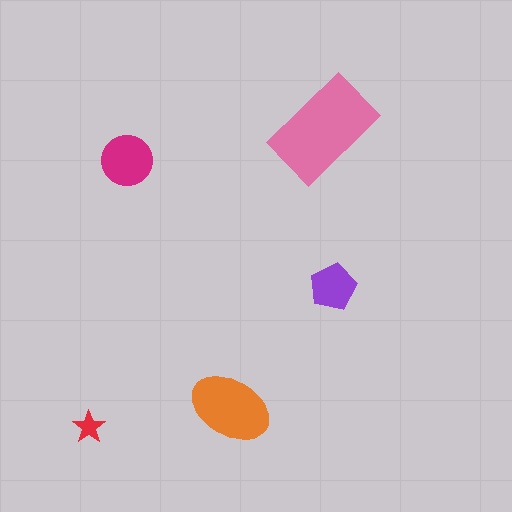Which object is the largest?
The pink rectangle.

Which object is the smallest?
The red star.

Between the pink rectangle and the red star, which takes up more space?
The pink rectangle.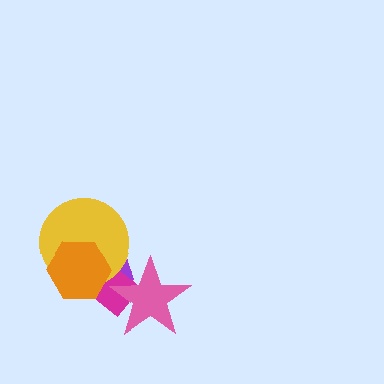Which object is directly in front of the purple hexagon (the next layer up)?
The magenta diamond is directly in front of the purple hexagon.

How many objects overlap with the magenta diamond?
4 objects overlap with the magenta diamond.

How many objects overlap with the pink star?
2 objects overlap with the pink star.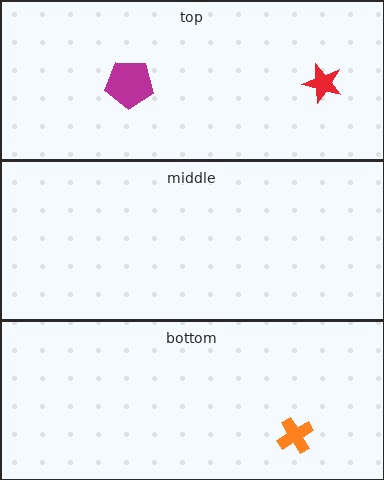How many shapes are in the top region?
2.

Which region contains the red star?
The top region.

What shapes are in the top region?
The red star, the magenta pentagon.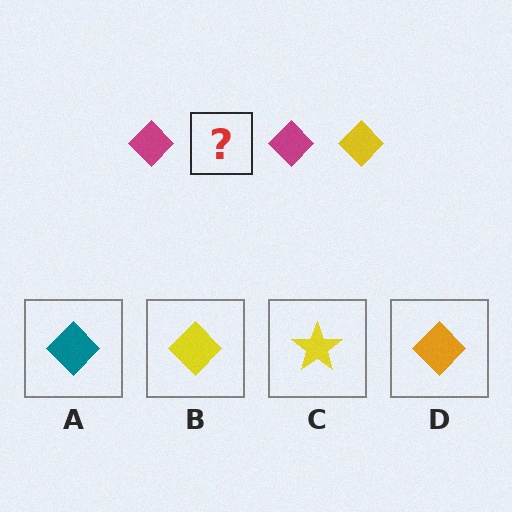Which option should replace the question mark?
Option B.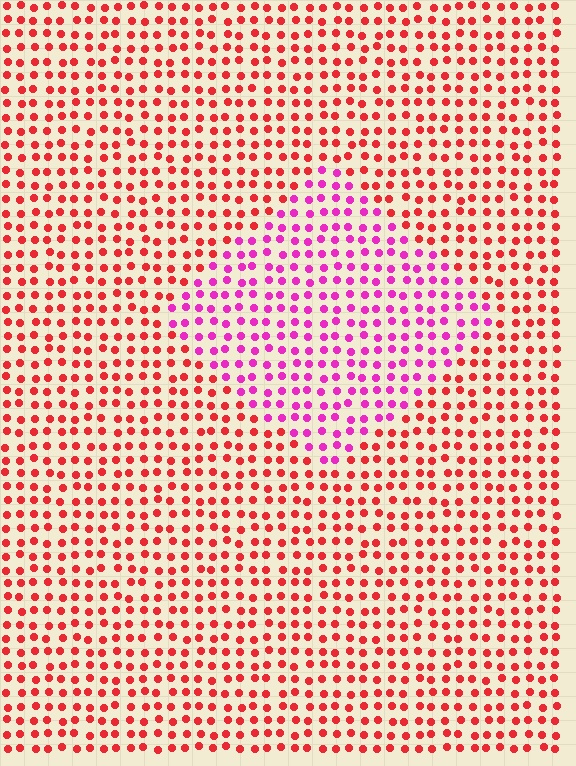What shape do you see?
I see a diamond.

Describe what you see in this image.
The image is filled with small red elements in a uniform arrangement. A diamond-shaped region is visible where the elements are tinted to a slightly different hue, forming a subtle color boundary.